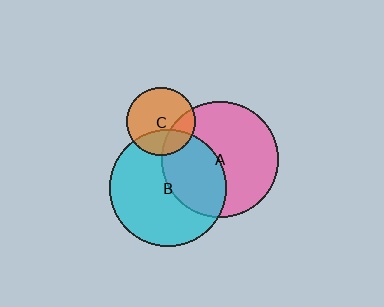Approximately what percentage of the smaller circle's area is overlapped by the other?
Approximately 25%.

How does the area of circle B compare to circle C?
Approximately 2.9 times.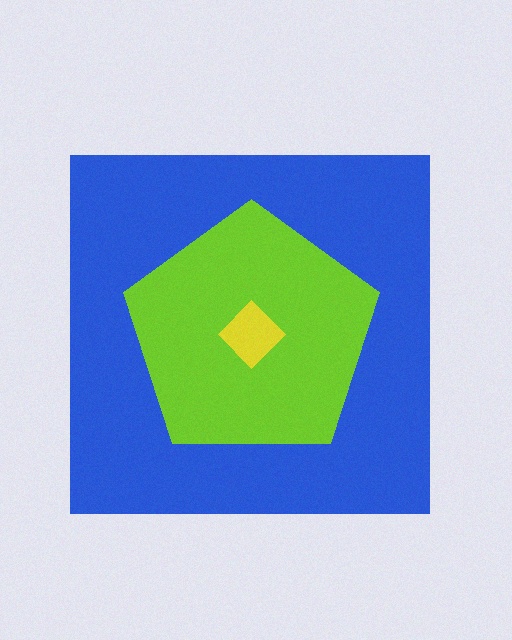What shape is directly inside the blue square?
The lime pentagon.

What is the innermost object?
The yellow diamond.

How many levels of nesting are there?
3.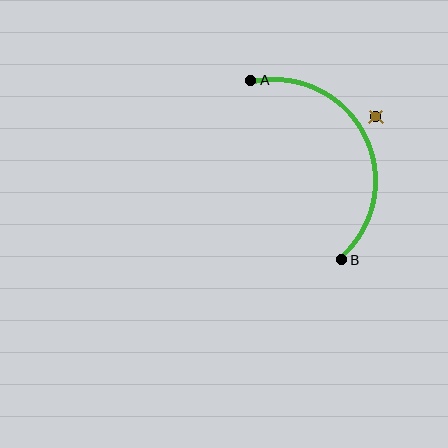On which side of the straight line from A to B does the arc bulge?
The arc bulges to the right of the straight line connecting A and B.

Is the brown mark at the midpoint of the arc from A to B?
No — the brown mark does not lie on the arc at all. It sits slightly outside the curve.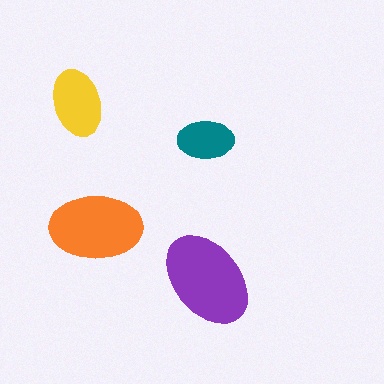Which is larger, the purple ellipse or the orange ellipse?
The purple one.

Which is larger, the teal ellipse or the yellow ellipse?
The yellow one.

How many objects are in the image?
There are 4 objects in the image.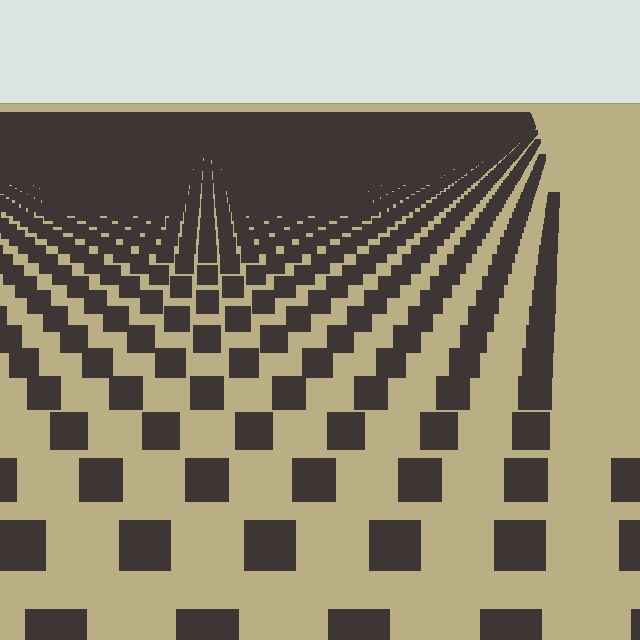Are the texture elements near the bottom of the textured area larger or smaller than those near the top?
Larger. Near the bottom, elements are closer to the viewer and appear at a bigger on-screen size.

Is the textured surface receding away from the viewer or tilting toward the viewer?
The surface is receding away from the viewer. Texture elements get smaller and denser toward the top.